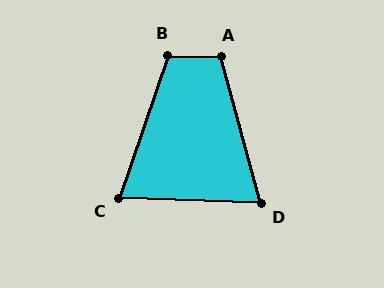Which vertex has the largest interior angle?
B, at approximately 108 degrees.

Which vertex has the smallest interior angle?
D, at approximately 72 degrees.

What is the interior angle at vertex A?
Approximately 107 degrees (obtuse).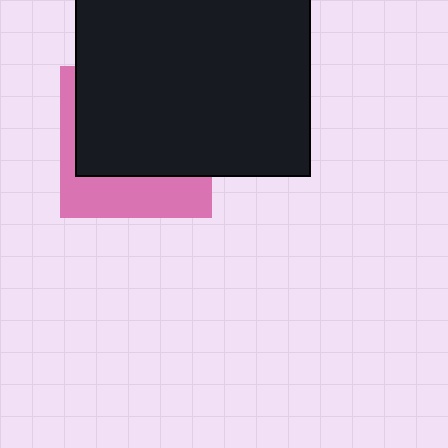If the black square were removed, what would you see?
You would see the complete pink square.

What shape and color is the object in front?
The object in front is a black square.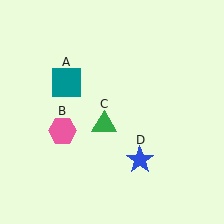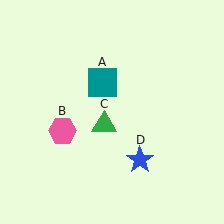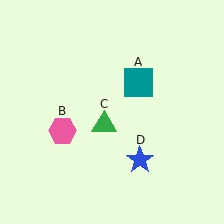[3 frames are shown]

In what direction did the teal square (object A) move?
The teal square (object A) moved right.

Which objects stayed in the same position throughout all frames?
Pink hexagon (object B) and green triangle (object C) and blue star (object D) remained stationary.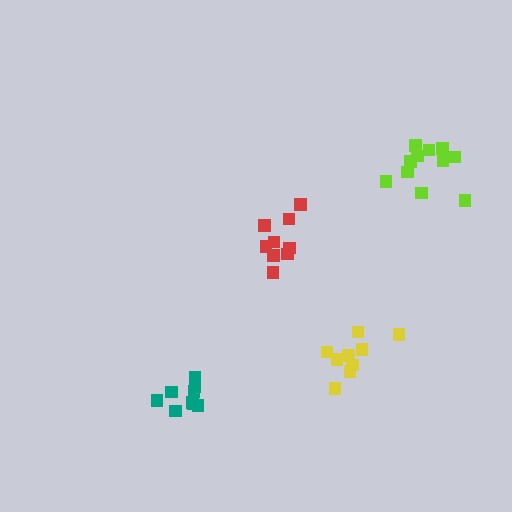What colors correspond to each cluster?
The clusters are colored: yellow, red, teal, lime.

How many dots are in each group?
Group 1: 9 dots, Group 2: 9 dots, Group 3: 9 dots, Group 4: 11 dots (38 total).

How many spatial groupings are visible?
There are 4 spatial groupings.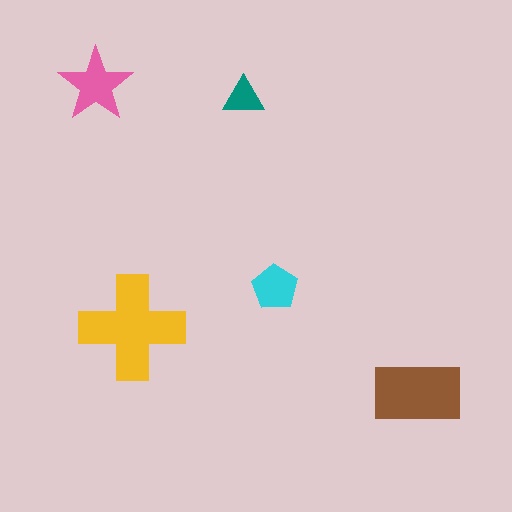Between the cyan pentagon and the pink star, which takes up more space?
The pink star.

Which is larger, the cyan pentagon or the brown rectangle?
The brown rectangle.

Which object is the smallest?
The teal triangle.